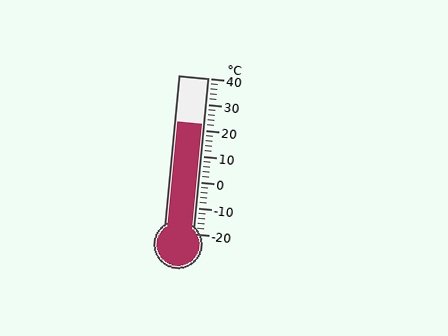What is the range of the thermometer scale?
The thermometer scale ranges from -20°C to 40°C.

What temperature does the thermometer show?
The thermometer shows approximately 22°C.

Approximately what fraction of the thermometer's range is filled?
The thermometer is filled to approximately 70% of its range.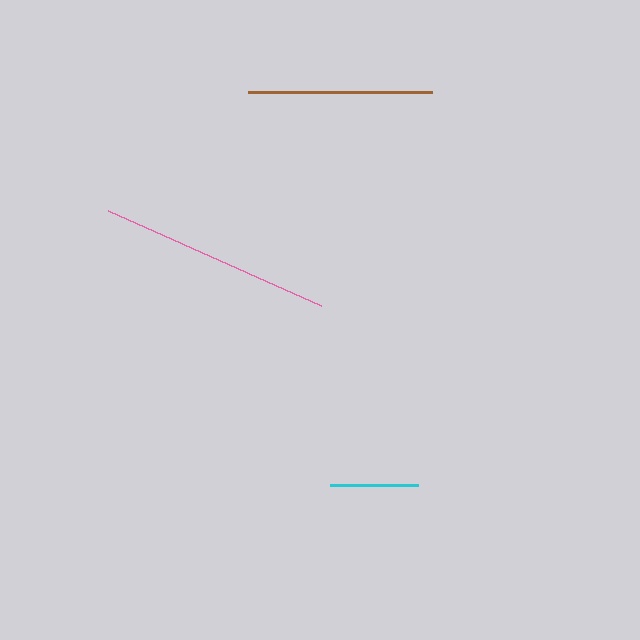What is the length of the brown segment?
The brown segment is approximately 184 pixels long.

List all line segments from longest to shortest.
From longest to shortest: pink, brown, cyan.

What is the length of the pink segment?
The pink segment is approximately 233 pixels long.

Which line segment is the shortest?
The cyan line is the shortest at approximately 88 pixels.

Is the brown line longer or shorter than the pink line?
The pink line is longer than the brown line.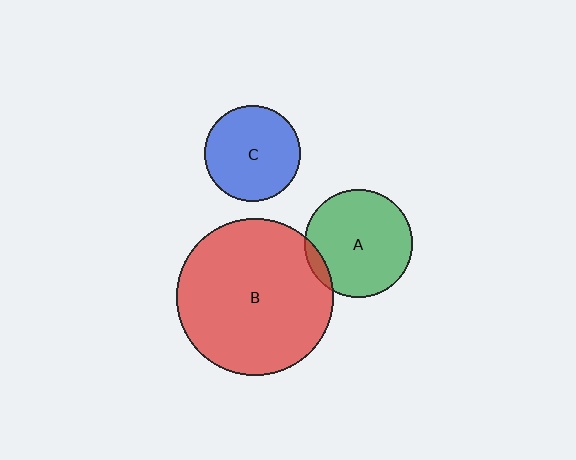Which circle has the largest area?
Circle B (red).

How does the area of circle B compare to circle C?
Approximately 2.7 times.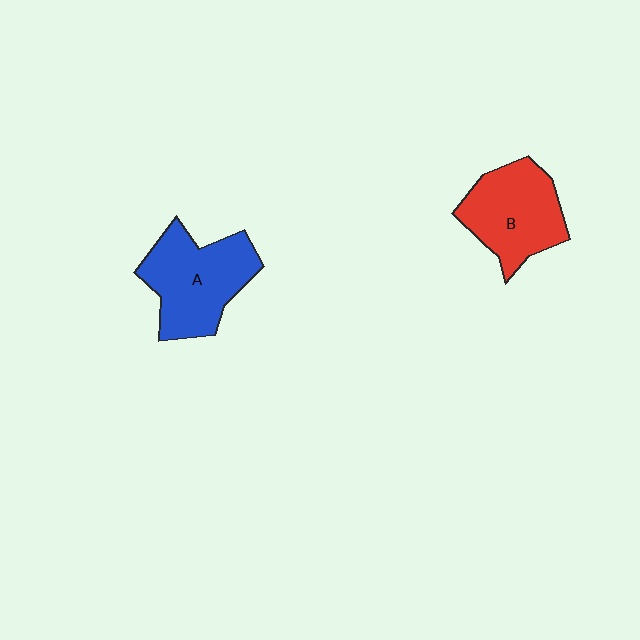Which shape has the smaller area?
Shape B (red).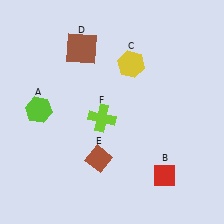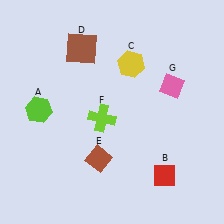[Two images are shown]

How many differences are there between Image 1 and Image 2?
There is 1 difference between the two images.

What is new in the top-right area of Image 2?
A pink diamond (G) was added in the top-right area of Image 2.